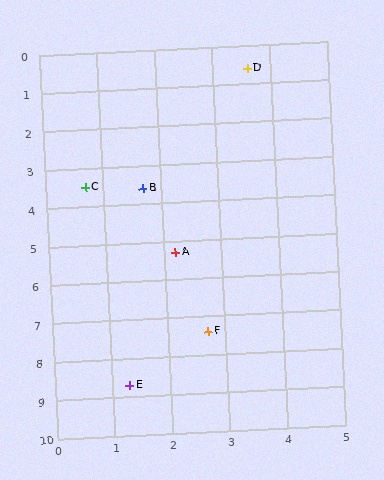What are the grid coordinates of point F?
Point F is at approximately (2.7, 7.4).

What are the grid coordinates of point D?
Point D is at approximately (3.6, 0.6).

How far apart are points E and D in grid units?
Points E and D are about 8.4 grid units apart.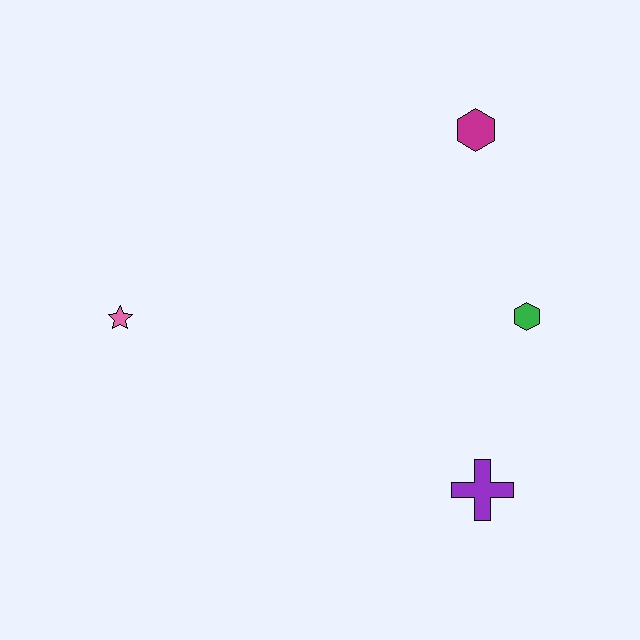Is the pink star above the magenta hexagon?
No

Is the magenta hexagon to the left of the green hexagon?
Yes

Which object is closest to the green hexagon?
The purple cross is closest to the green hexagon.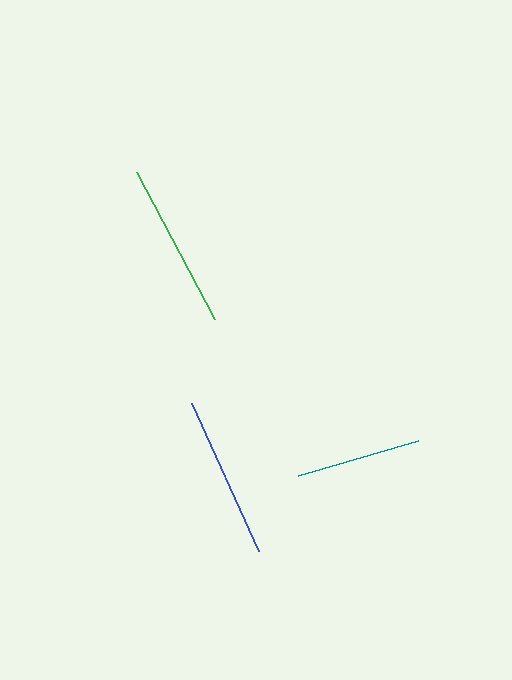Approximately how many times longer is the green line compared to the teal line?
The green line is approximately 1.3 times the length of the teal line.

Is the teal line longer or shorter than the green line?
The green line is longer than the teal line.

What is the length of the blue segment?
The blue segment is approximately 162 pixels long.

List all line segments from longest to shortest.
From longest to shortest: green, blue, teal.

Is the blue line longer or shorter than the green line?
The green line is longer than the blue line.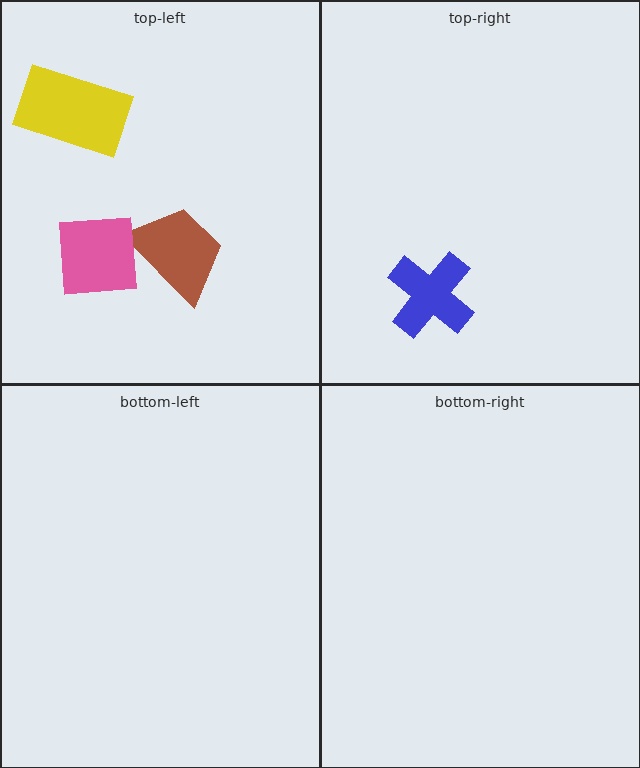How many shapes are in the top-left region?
3.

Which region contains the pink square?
The top-left region.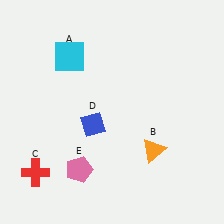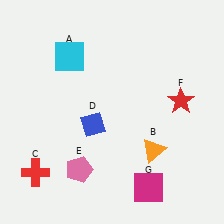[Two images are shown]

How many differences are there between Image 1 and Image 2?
There are 2 differences between the two images.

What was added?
A red star (F), a magenta square (G) were added in Image 2.